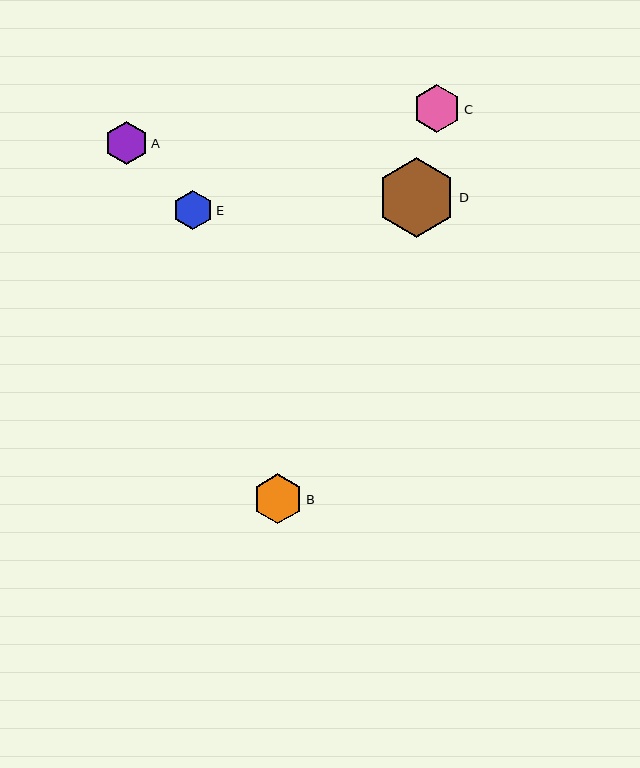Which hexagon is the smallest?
Hexagon E is the smallest with a size of approximately 40 pixels.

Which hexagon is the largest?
Hexagon D is the largest with a size of approximately 79 pixels.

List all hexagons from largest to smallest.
From largest to smallest: D, B, C, A, E.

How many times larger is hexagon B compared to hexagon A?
Hexagon B is approximately 1.1 times the size of hexagon A.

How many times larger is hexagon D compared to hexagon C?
Hexagon D is approximately 1.7 times the size of hexagon C.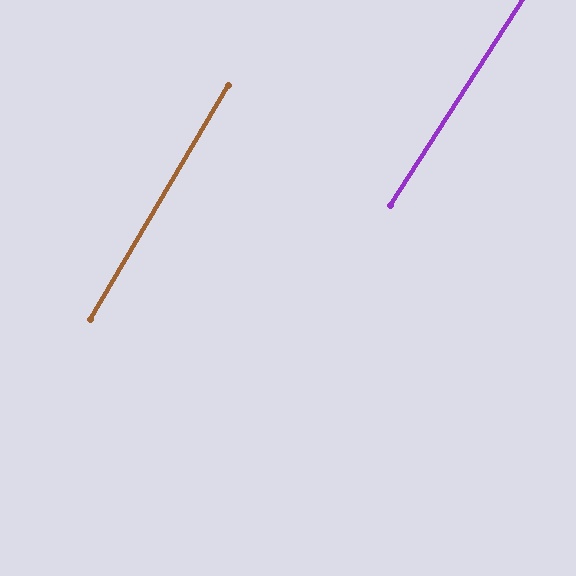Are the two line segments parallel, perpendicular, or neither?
Parallel — their directions differ by only 1.9°.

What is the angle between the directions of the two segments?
Approximately 2 degrees.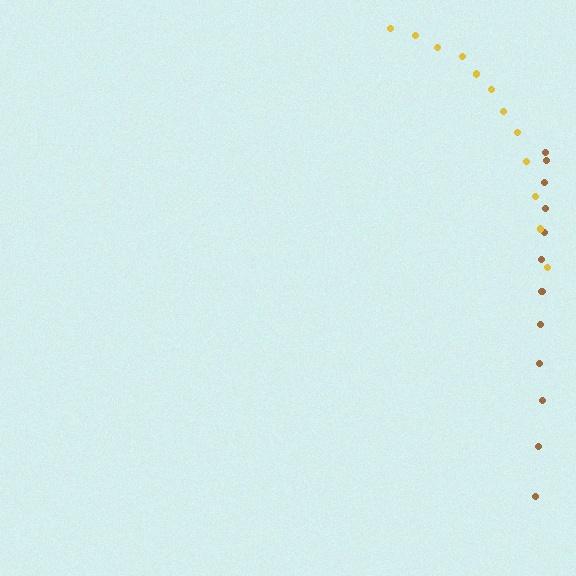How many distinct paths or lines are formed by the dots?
There are 2 distinct paths.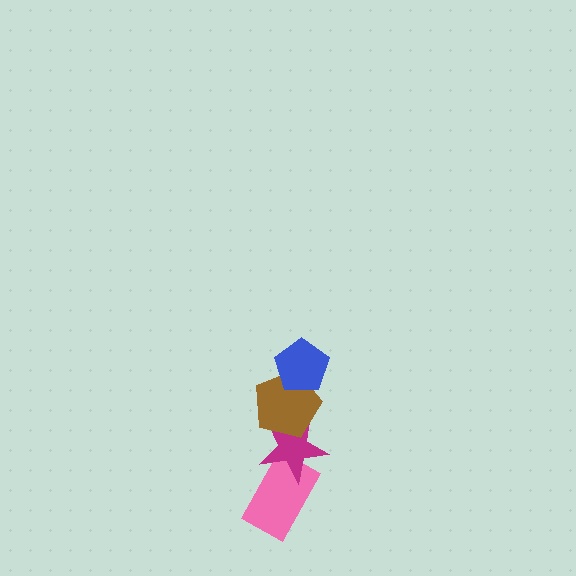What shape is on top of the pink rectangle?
The magenta star is on top of the pink rectangle.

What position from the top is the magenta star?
The magenta star is 3rd from the top.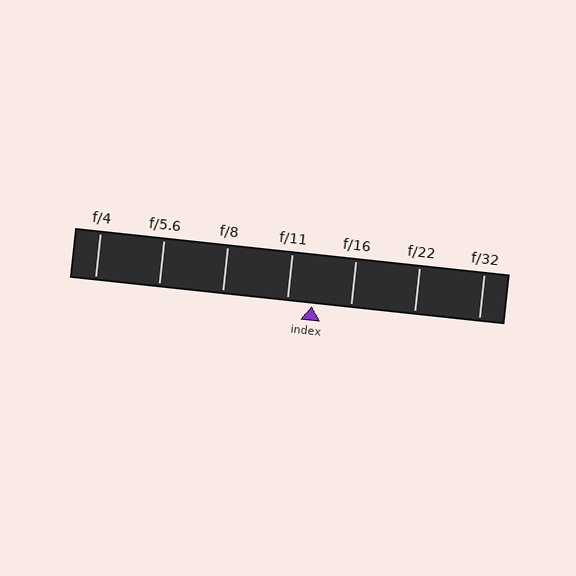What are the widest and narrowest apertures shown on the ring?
The widest aperture shown is f/4 and the narrowest is f/32.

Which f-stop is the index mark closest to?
The index mark is closest to f/11.